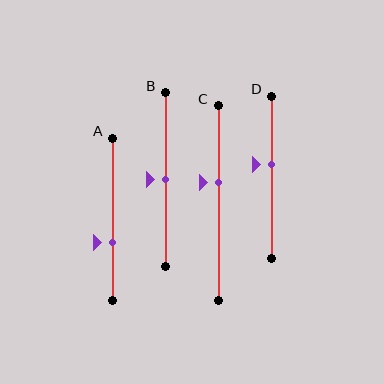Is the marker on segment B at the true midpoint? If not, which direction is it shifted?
Yes, the marker on segment B is at the true midpoint.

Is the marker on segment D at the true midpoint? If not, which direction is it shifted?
No, the marker on segment D is shifted upward by about 8% of the segment length.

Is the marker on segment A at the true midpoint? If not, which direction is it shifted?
No, the marker on segment A is shifted downward by about 15% of the segment length.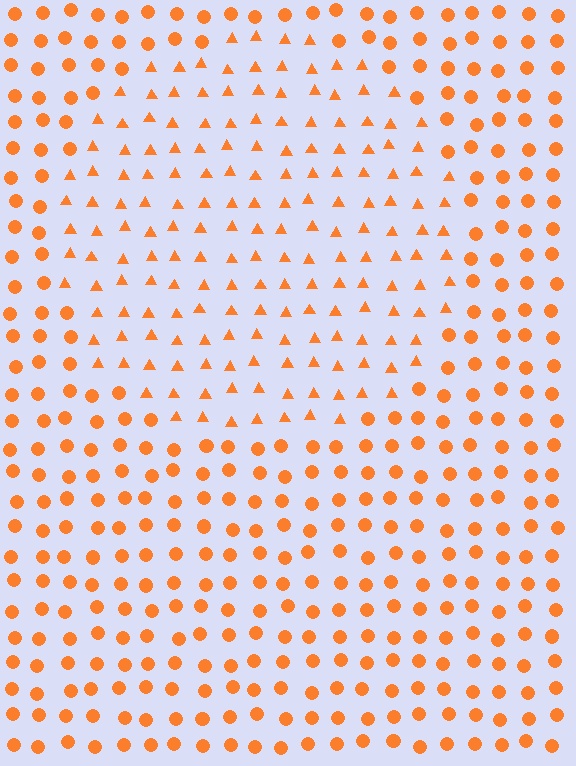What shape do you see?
I see a circle.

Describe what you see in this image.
The image is filled with small orange elements arranged in a uniform grid. A circle-shaped region contains triangles, while the surrounding area contains circles. The boundary is defined purely by the change in element shape.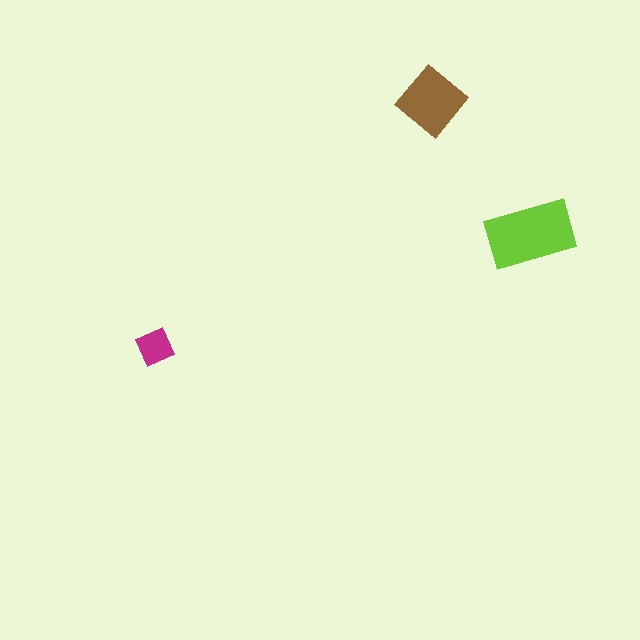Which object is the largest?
The lime rectangle.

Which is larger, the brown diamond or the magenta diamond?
The brown diamond.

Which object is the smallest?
The magenta diamond.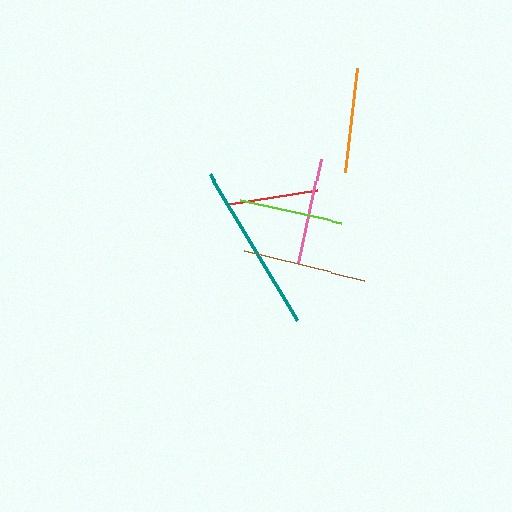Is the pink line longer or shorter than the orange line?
The pink line is longer than the orange line.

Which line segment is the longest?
The teal line is the longest at approximately 170 pixels.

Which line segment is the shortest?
The red line is the shortest at approximately 89 pixels.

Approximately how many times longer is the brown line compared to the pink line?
The brown line is approximately 1.1 times the length of the pink line.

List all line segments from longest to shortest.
From longest to shortest: teal, brown, pink, orange, lime, red.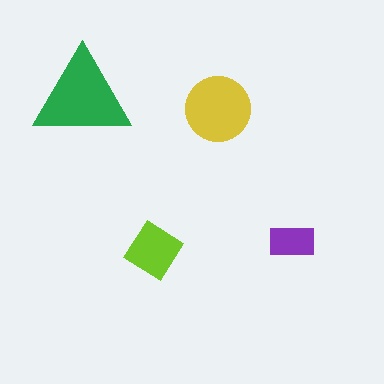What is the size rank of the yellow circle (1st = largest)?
2nd.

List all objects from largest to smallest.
The green triangle, the yellow circle, the lime diamond, the purple rectangle.